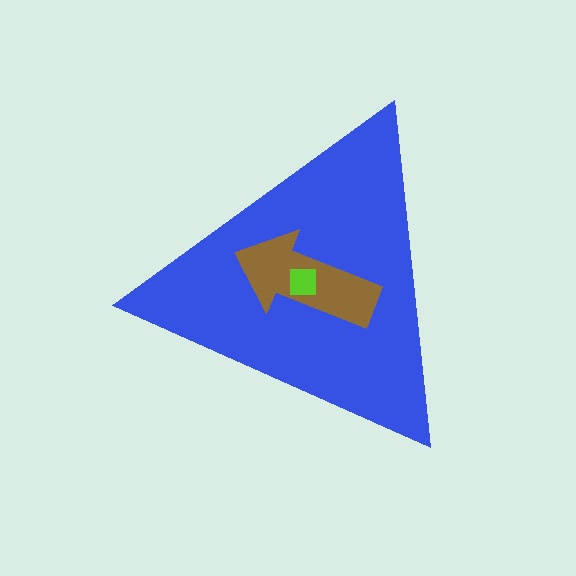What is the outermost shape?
The blue triangle.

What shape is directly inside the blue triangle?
The brown arrow.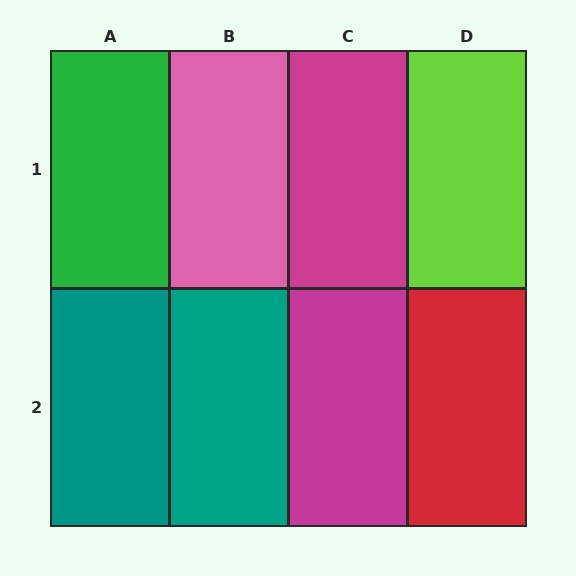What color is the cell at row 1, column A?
Green.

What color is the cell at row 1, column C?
Magenta.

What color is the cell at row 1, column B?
Pink.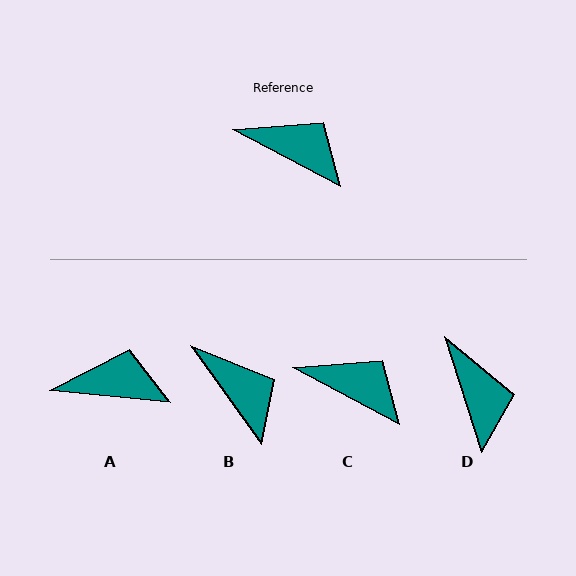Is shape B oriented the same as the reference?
No, it is off by about 27 degrees.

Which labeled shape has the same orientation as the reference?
C.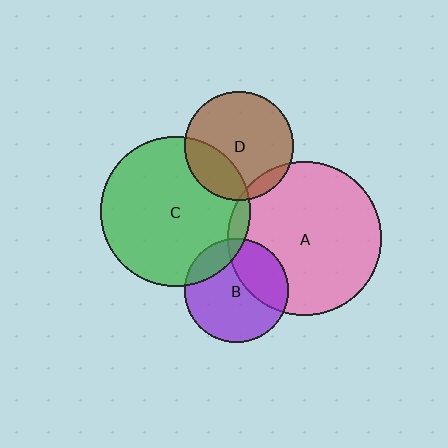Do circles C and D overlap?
Yes.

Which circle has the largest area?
Circle A (pink).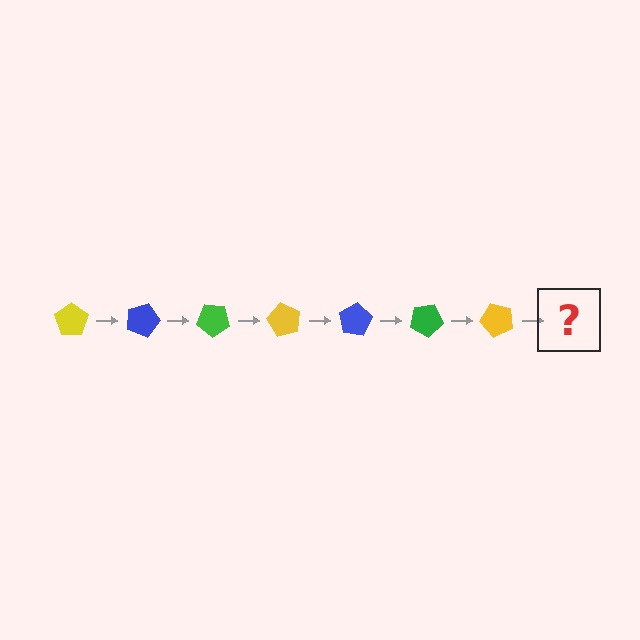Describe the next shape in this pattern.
It should be a blue pentagon, rotated 140 degrees from the start.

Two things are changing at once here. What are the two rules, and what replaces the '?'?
The two rules are that it rotates 20 degrees each step and the color cycles through yellow, blue, and green. The '?' should be a blue pentagon, rotated 140 degrees from the start.